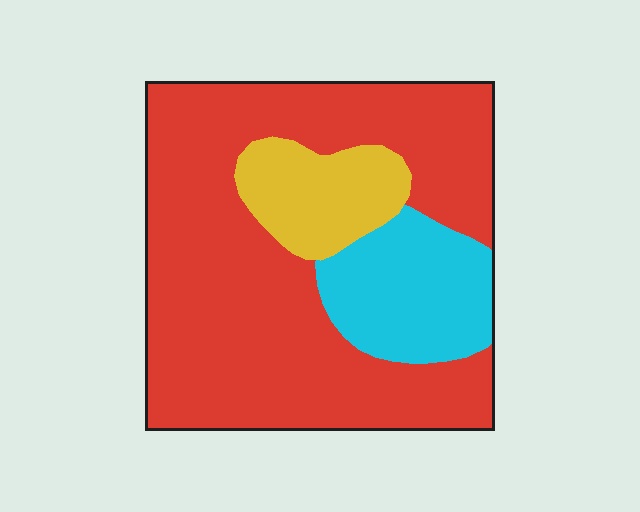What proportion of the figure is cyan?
Cyan covers around 15% of the figure.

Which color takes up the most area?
Red, at roughly 70%.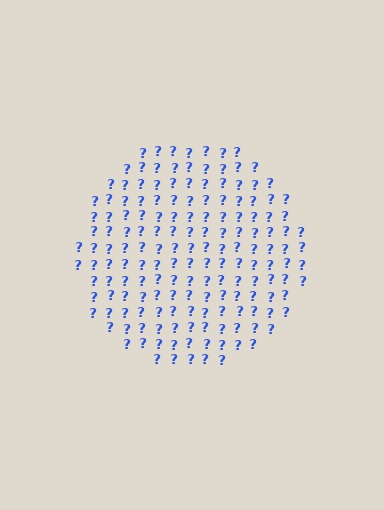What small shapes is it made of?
It is made of small question marks.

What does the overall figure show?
The overall figure shows a circle.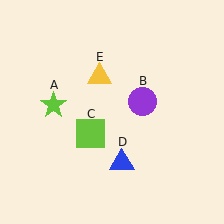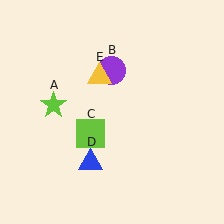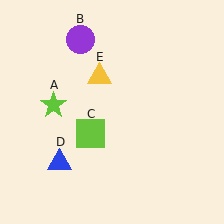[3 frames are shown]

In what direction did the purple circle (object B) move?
The purple circle (object B) moved up and to the left.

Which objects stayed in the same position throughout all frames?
Lime star (object A) and lime square (object C) and yellow triangle (object E) remained stationary.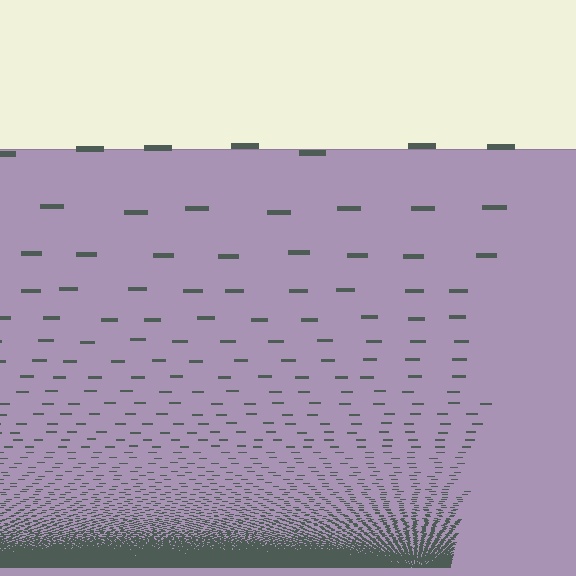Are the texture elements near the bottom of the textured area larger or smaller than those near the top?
Smaller. The gradient is inverted — elements near the bottom are smaller and denser.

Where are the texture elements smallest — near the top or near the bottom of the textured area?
Near the bottom.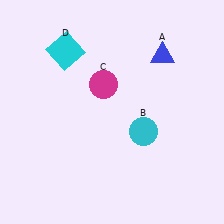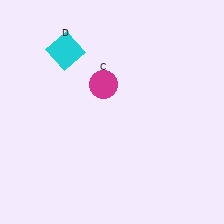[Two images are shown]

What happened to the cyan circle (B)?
The cyan circle (B) was removed in Image 2. It was in the bottom-right area of Image 1.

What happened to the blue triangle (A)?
The blue triangle (A) was removed in Image 2. It was in the top-right area of Image 1.